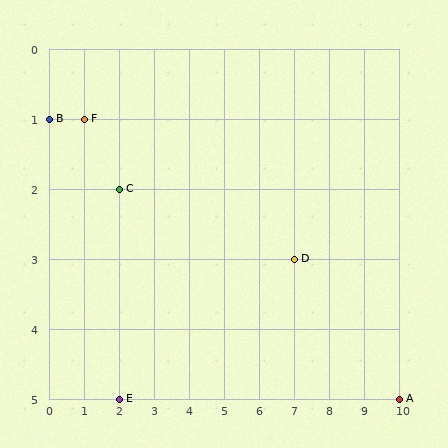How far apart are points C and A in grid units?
Points C and A are 8 columns and 3 rows apart (about 8.5 grid units diagonally).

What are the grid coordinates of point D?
Point D is at grid coordinates (7, 3).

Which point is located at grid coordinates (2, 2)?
Point C is at (2, 2).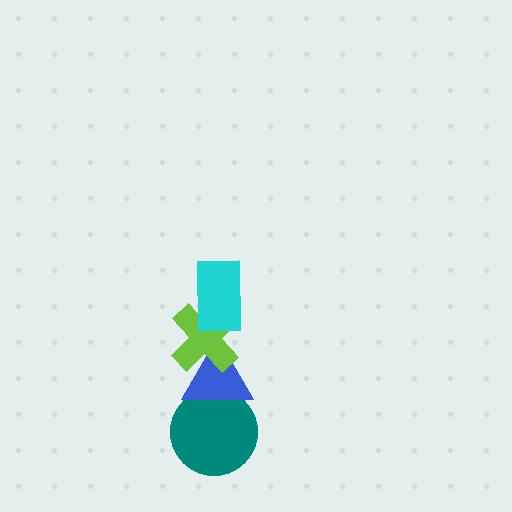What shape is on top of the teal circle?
The blue triangle is on top of the teal circle.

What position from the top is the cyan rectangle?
The cyan rectangle is 1st from the top.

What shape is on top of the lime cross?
The cyan rectangle is on top of the lime cross.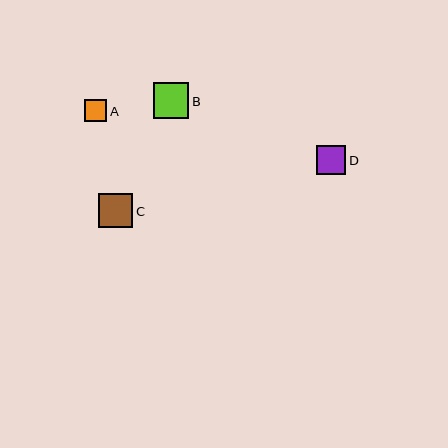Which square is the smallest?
Square A is the smallest with a size of approximately 22 pixels.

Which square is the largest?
Square B is the largest with a size of approximately 35 pixels.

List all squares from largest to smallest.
From largest to smallest: B, C, D, A.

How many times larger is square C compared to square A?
Square C is approximately 1.6 times the size of square A.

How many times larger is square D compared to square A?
Square D is approximately 1.3 times the size of square A.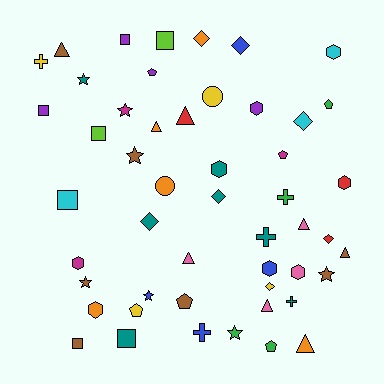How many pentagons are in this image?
There are 6 pentagons.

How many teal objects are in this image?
There are 7 teal objects.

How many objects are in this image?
There are 50 objects.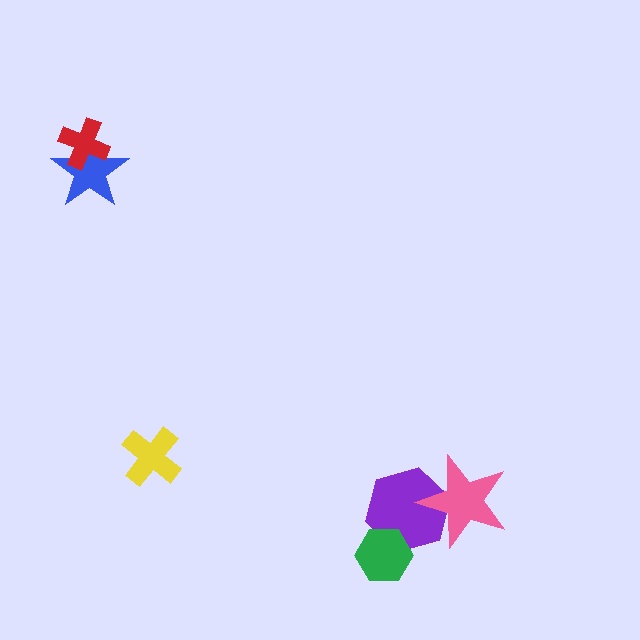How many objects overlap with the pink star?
1 object overlaps with the pink star.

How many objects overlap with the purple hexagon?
2 objects overlap with the purple hexagon.